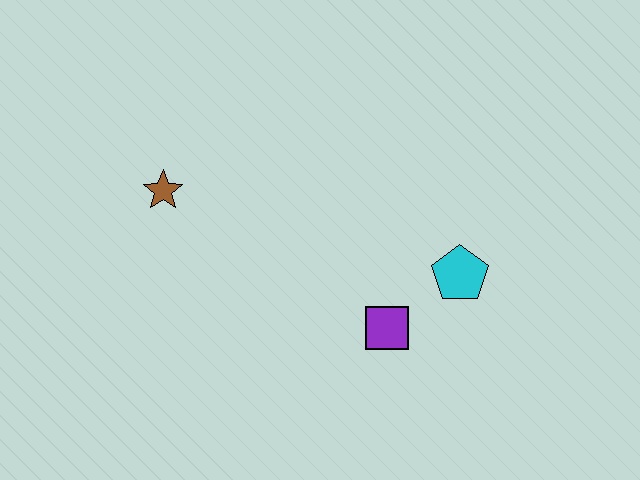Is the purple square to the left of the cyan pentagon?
Yes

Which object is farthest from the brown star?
The cyan pentagon is farthest from the brown star.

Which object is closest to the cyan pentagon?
The purple square is closest to the cyan pentagon.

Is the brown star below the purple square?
No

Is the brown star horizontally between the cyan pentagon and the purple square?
No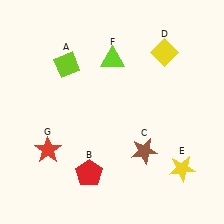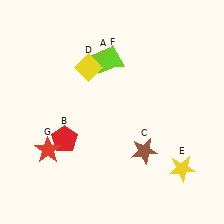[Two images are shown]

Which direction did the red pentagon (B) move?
The red pentagon (B) moved up.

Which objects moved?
The objects that moved are: the lime diamond (A), the red pentagon (B), the yellow diamond (D).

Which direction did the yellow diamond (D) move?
The yellow diamond (D) moved left.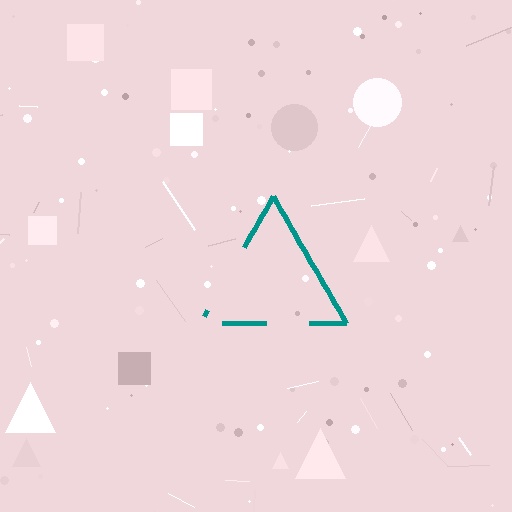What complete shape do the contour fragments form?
The contour fragments form a triangle.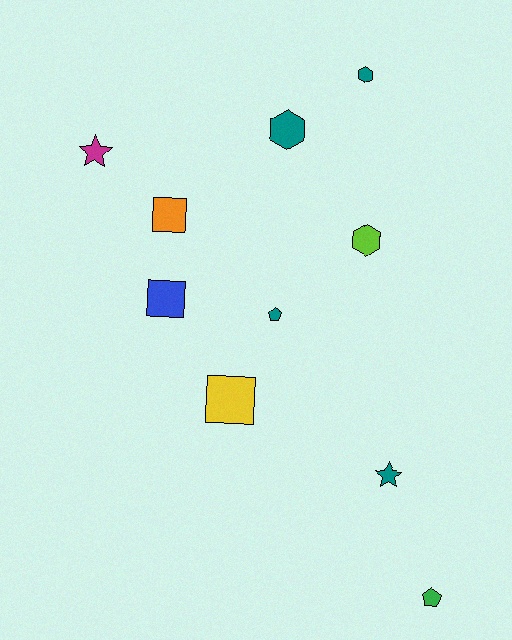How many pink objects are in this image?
There are no pink objects.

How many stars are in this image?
There are 2 stars.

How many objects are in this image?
There are 10 objects.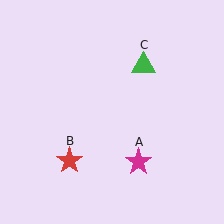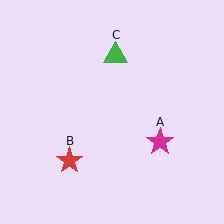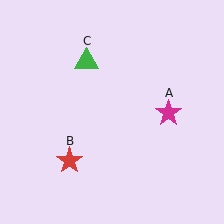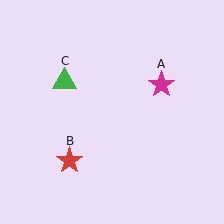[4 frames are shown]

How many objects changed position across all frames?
2 objects changed position: magenta star (object A), green triangle (object C).